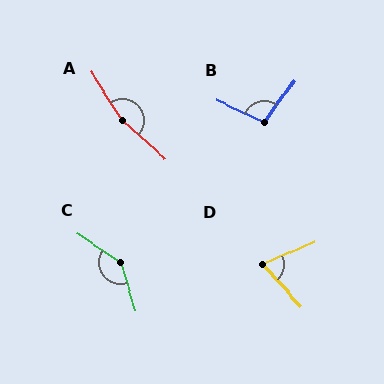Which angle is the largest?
A, at approximately 165 degrees.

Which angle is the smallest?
D, at approximately 70 degrees.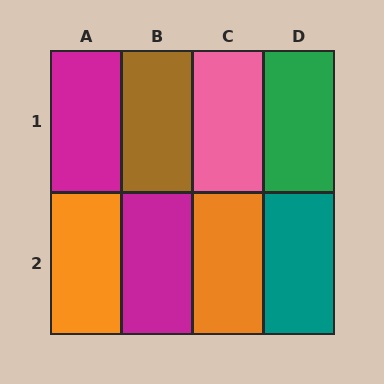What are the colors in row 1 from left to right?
Magenta, brown, pink, green.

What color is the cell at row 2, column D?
Teal.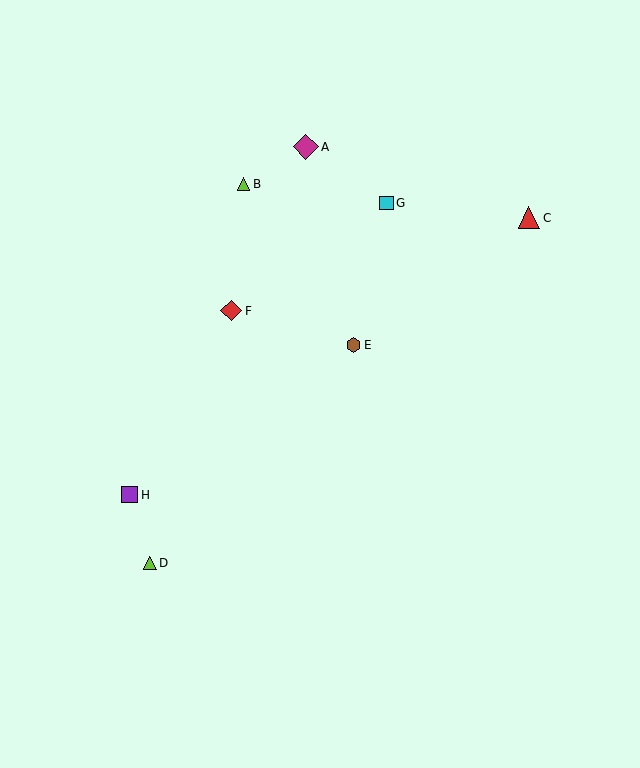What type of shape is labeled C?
Shape C is a red triangle.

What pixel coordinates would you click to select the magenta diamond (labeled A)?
Click at (306, 147) to select the magenta diamond A.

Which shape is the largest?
The magenta diamond (labeled A) is the largest.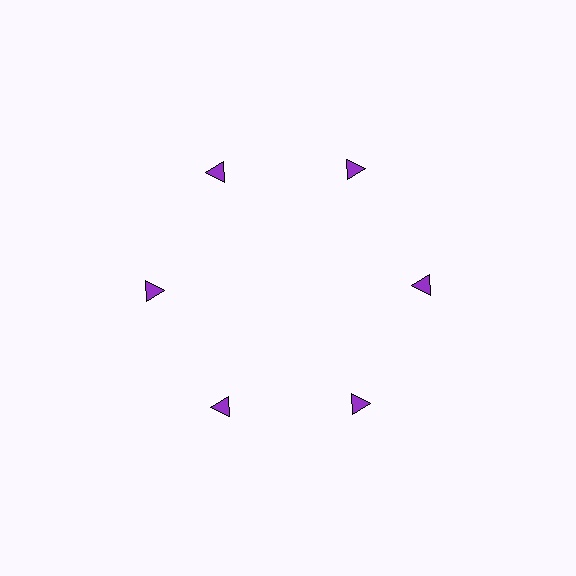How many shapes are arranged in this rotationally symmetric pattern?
There are 6 shapes, arranged in 6 groups of 1.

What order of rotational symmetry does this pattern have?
This pattern has 6-fold rotational symmetry.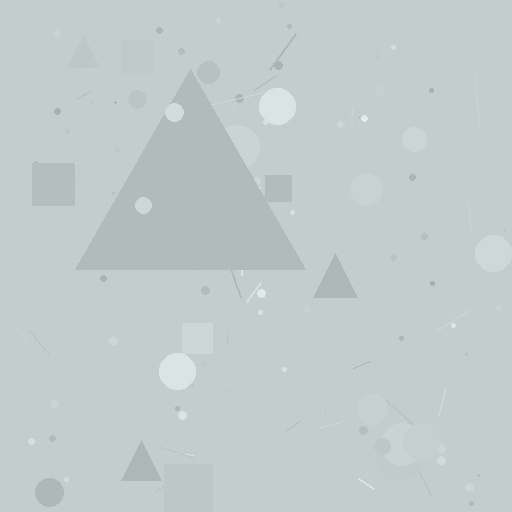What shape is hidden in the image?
A triangle is hidden in the image.